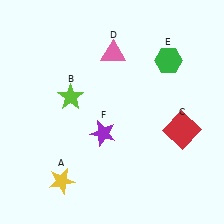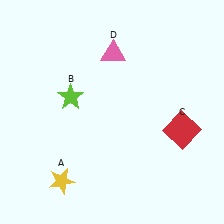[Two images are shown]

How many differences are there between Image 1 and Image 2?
There are 2 differences between the two images.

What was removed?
The purple star (F), the green hexagon (E) were removed in Image 2.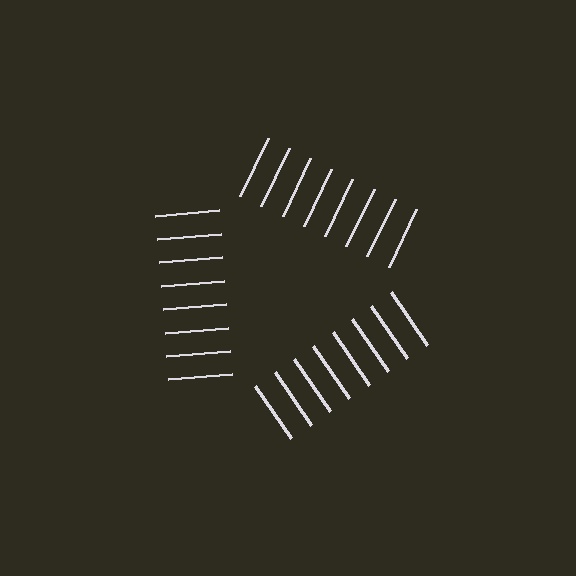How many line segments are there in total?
24 — 8 along each of the 3 edges.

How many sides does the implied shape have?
3 sides — the line-ends trace a triangle.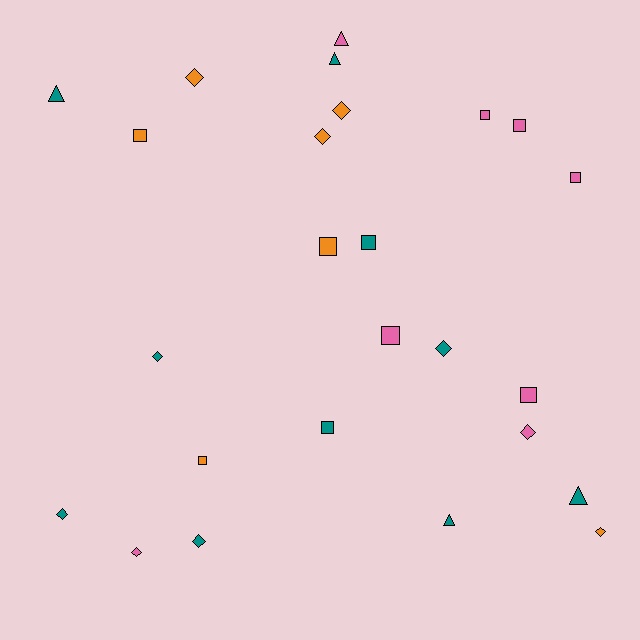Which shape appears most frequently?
Diamond, with 10 objects.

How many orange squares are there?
There are 3 orange squares.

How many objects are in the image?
There are 25 objects.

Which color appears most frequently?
Teal, with 10 objects.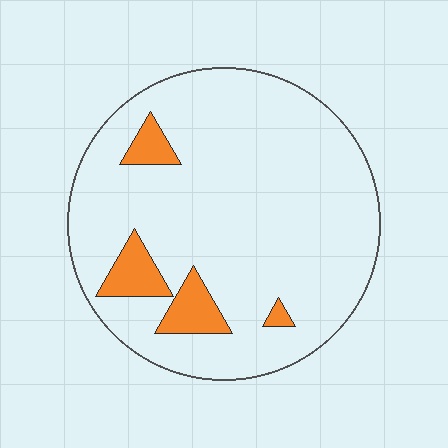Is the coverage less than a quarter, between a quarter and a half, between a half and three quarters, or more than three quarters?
Less than a quarter.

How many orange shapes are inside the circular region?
4.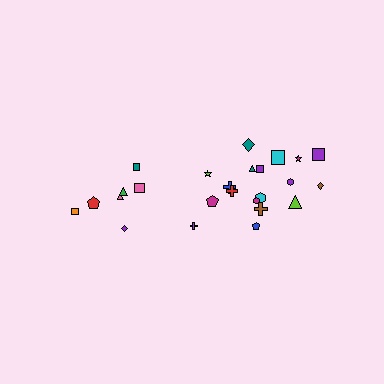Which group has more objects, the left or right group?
The right group.